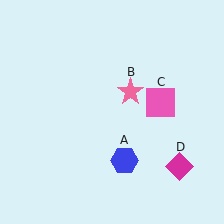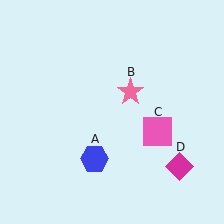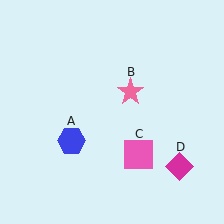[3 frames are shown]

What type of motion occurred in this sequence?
The blue hexagon (object A), pink square (object C) rotated clockwise around the center of the scene.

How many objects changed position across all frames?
2 objects changed position: blue hexagon (object A), pink square (object C).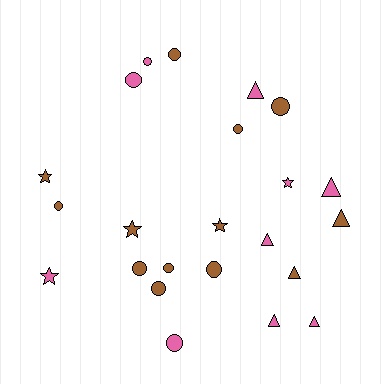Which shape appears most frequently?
Circle, with 11 objects.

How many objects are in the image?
There are 23 objects.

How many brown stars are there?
There are 3 brown stars.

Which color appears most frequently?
Brown, with 13 objects.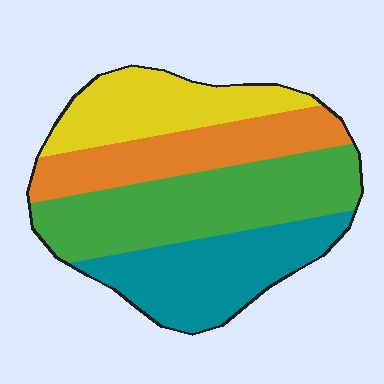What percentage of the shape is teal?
Teal takes up between a sixth and a third of the shape.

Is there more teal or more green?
Green.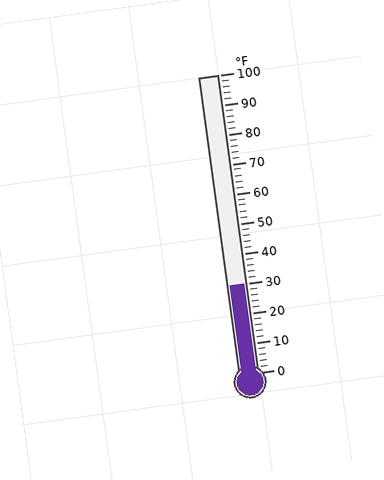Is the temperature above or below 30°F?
The temperature is at 30°F.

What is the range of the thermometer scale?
The thermometer scale ranges from 0°F to 100°F.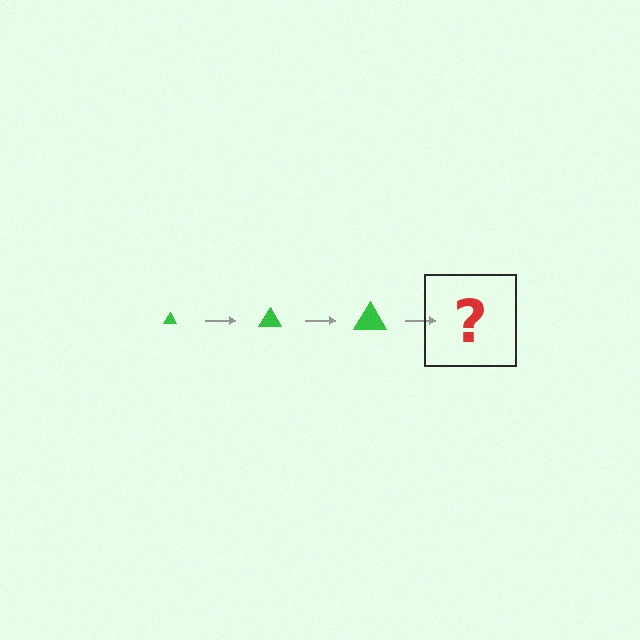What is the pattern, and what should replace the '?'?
The pattern is that the triangle gets progressively larger each step. The '?' should be a green triangle, larger than the previous one.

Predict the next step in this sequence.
The next step is a green triangle, larger than the previous one.